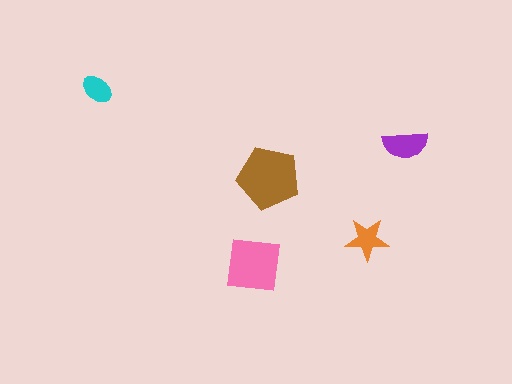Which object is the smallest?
The cyan ellipse.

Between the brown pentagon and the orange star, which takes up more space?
The brown pentagon.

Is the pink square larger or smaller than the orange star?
Larger.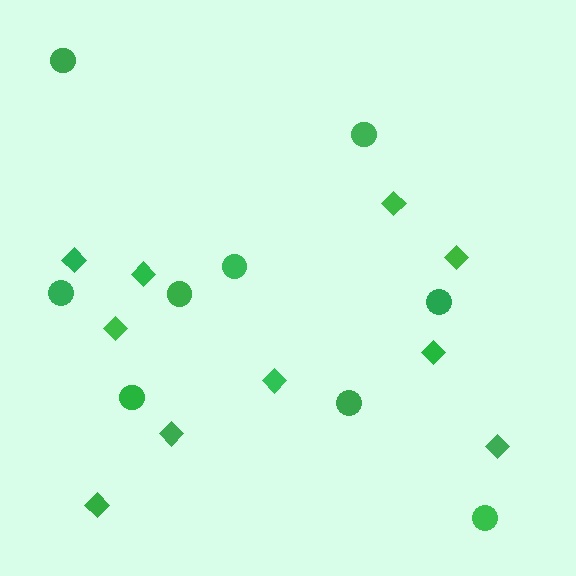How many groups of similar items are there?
There are 2 groups: one group of diamonds (10) and one group of circles (9).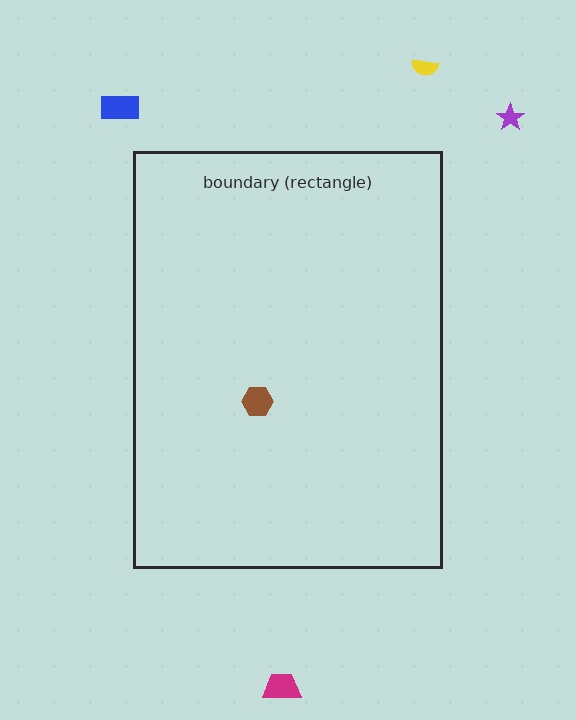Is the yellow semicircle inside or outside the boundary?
Outside.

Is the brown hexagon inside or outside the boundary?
Inside.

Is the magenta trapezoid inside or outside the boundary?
Outside.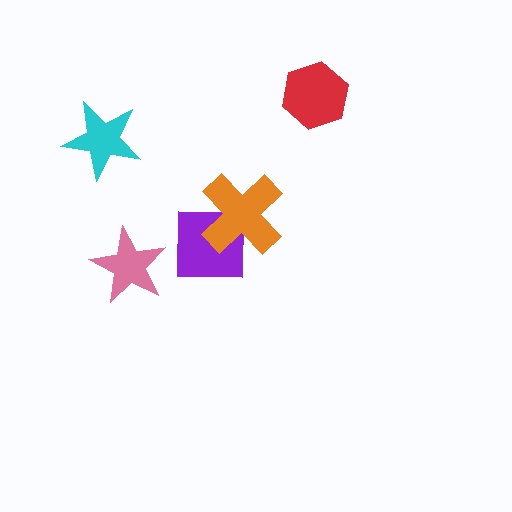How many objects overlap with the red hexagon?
0 objects overlap with the red hexagon.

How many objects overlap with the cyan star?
0 objects overlap with the cyan star.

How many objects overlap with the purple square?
1 object overlaps with the purple square.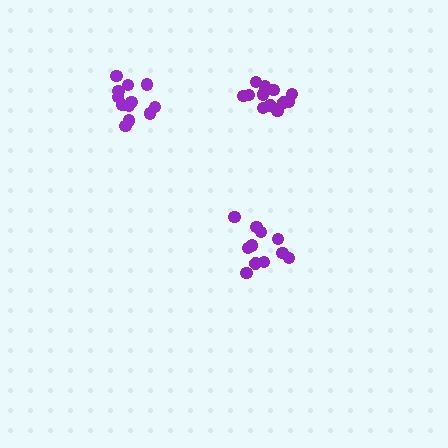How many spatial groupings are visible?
There are 3 spatial groupings.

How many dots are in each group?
Group 1: 11 dots, Group 2: 13 dots, Group 3: 12 dots (36 total).